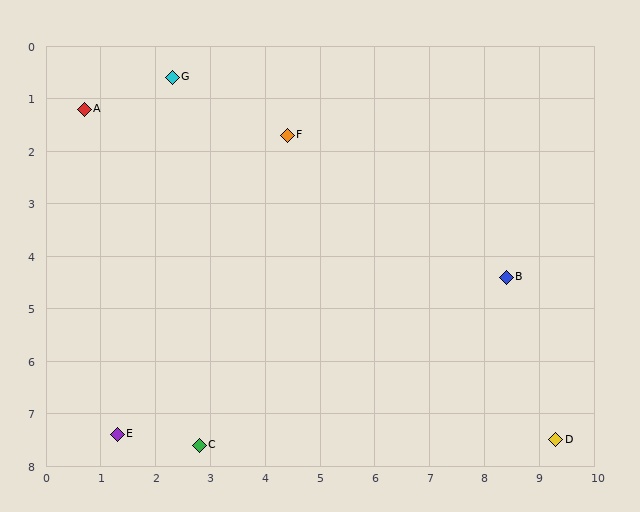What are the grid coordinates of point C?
Point C is at approximately (2.8, 7.6).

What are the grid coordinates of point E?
Point E is at approximately (1.3, 7.4).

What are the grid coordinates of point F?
Point F is at approximately (4.4, 1.7).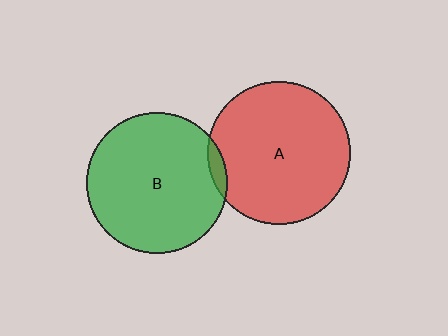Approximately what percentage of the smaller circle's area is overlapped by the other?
Approximately 5%.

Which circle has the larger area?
Circle A (red).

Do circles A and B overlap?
Yes.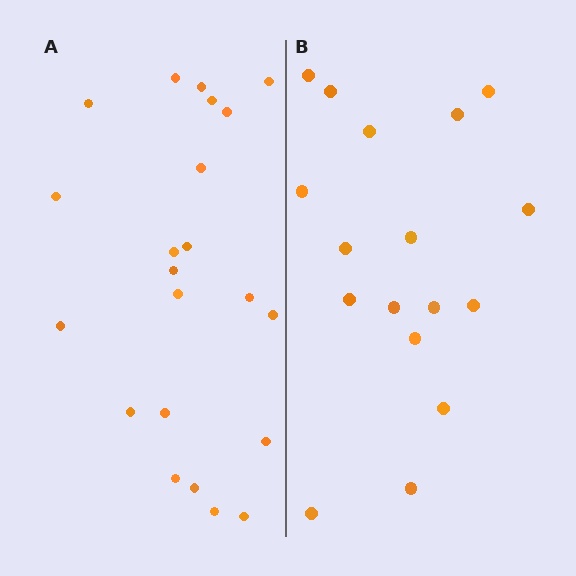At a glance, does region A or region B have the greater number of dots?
Region A (the left region) has more dots.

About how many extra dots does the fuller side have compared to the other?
Region A has about 5 more dots than region B.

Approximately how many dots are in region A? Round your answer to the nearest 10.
About 20 dots. (The exact count is 22, which rounds to 20.)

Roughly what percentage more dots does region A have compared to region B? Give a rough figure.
About 30% more.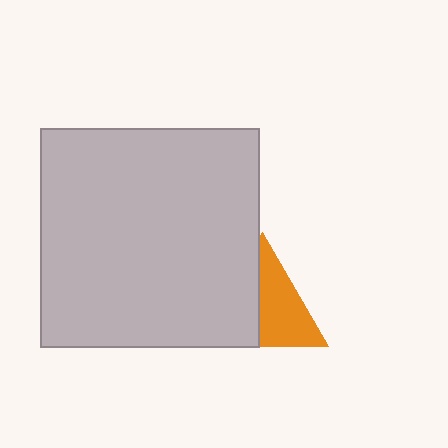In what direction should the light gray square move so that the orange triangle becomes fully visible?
The light gray square should move left. That is the shortest direction to clear the overlap and leave the orange triangle fully visible.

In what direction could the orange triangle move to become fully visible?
The orange triangle could move right. That would shift it out from behind the light gray square entirely.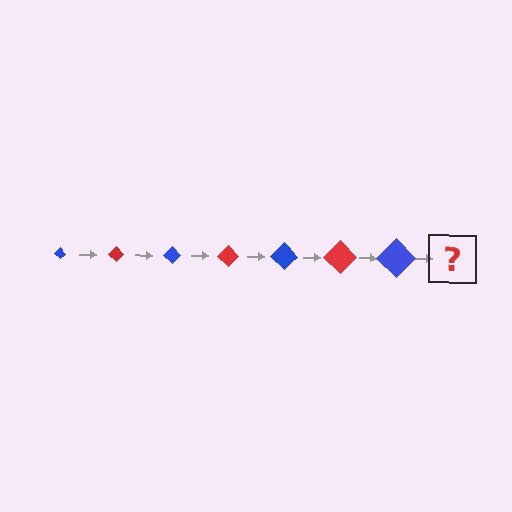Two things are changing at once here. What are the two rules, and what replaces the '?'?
The two rules are that the diamond grows larger each step and the color cycles through blue and red. The '?' should be a red diamond, larger than the previous one.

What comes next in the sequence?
The next element should be a red diamond, larger than the previous one.